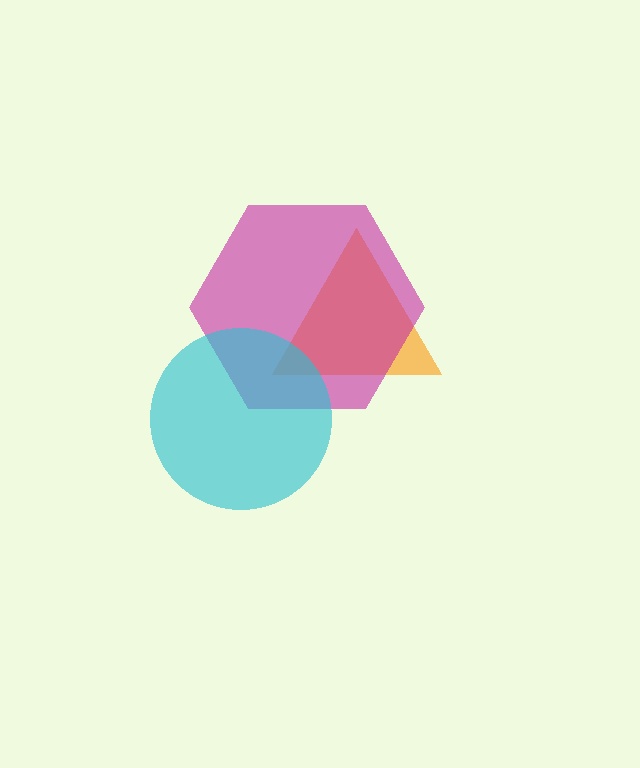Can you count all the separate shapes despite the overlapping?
Yes, there are 3 separate shapes.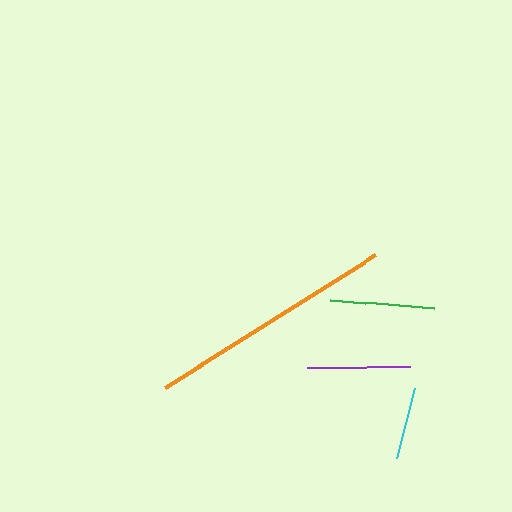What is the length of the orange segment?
The orange segment is approximately 249 pixels long.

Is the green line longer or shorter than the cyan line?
The green line is longer than the cyan line.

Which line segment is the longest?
The orange line is the longest at approximately 249 pixels.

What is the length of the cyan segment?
The cyan segment is approximately 72 pixels long.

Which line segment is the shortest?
The cyan line is the shortest at approximately 72 pixels.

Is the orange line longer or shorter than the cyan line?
The orange line is longer than the cyan line.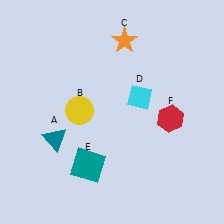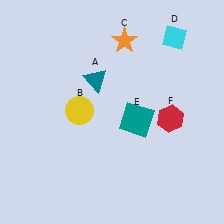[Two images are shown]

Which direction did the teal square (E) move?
The teal square (E) moved right.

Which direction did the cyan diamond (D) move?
The cyan diamond (D) moved up.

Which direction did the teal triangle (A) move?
The teal triangle (A) moved up.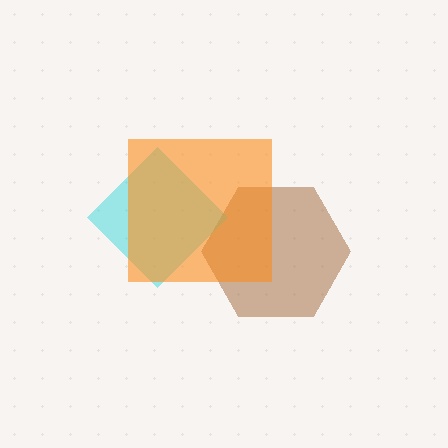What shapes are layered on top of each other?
The layered shapes are: a brown hexagon, a cyan diamond, an orange square.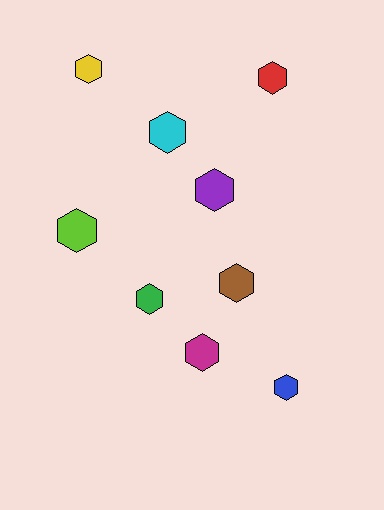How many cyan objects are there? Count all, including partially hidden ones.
There is 1 cyan object.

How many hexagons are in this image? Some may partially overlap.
There are 9 hexagons.